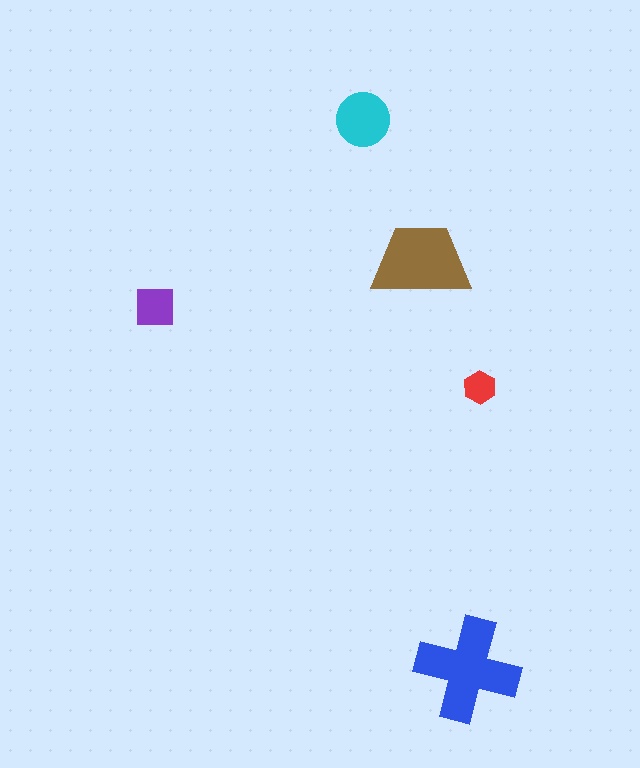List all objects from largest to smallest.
The blue cross, the brown trapezoid, the cyan circle, the purple square, the red hexagon.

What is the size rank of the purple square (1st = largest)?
4th.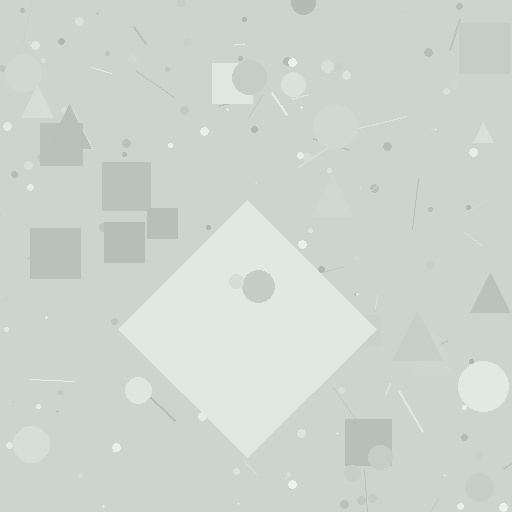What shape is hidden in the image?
A diamond is hidden in the image.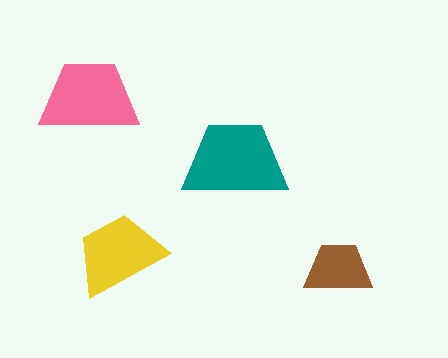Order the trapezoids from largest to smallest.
the teal one, the pink one, the yellow one, the brown one.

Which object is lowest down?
The brown trapezoid is bottommost.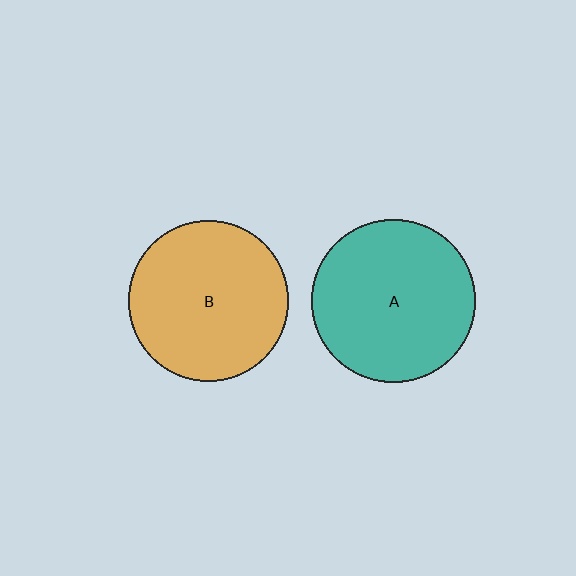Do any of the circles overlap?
No, none of the circles overlap.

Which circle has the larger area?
Circle A (teal).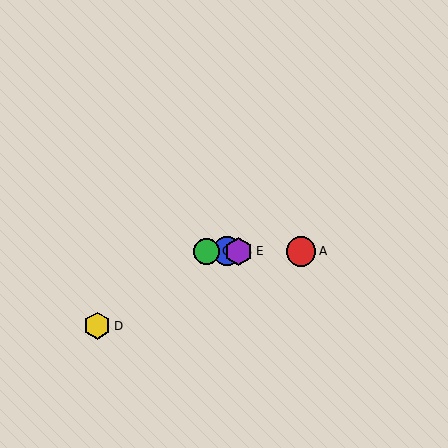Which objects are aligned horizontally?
Objects A, B, C, E are aligned horizontally.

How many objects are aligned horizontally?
4 objects (A, B, C, E) are aligned horizontally.